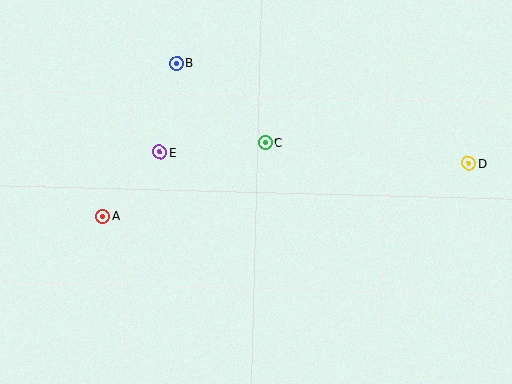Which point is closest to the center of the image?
Point C at (266, 143) is closest to the center.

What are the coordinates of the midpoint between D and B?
The midpoint between D and B is at (323, 113).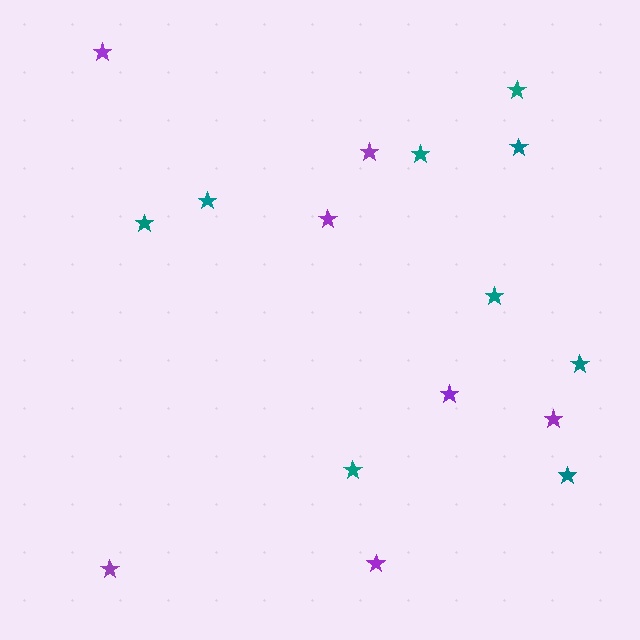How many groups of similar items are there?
There are 2 groups: one group of teal stars (9) and one group of purple stars (7).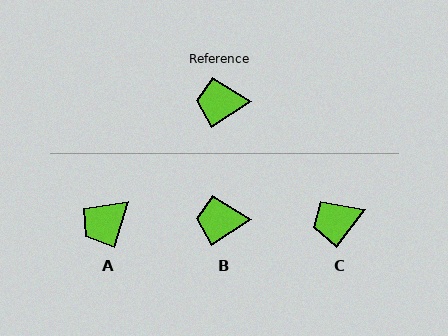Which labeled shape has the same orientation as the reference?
B.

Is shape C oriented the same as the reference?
No, it is off by about 20 degrees.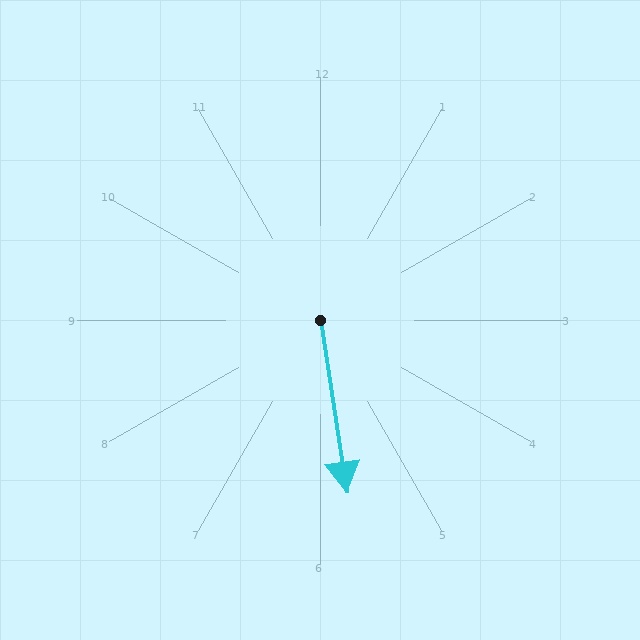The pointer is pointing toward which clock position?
Roughly 6 o'clock.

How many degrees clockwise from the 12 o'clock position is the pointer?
Approximately 171 degrees.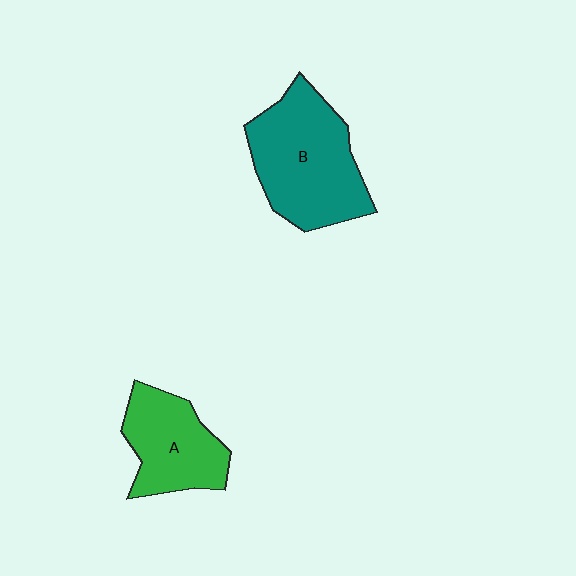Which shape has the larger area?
Shape B (teal).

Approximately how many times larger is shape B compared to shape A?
Approximately 1.5 times.